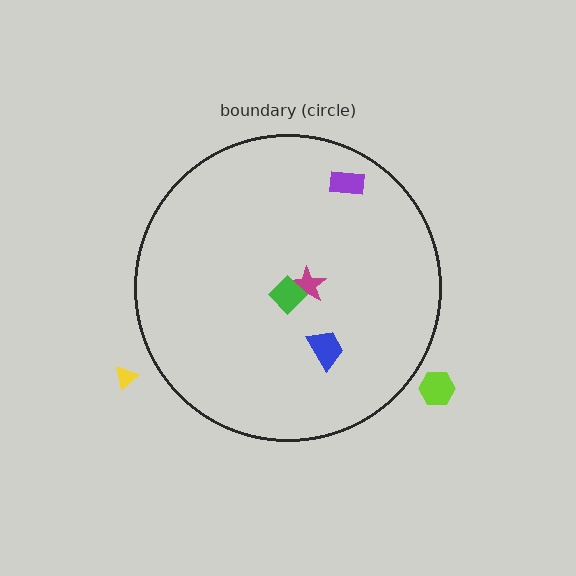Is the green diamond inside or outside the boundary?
Inside.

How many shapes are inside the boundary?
4 inside, 2 outside.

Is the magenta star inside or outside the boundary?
Inside.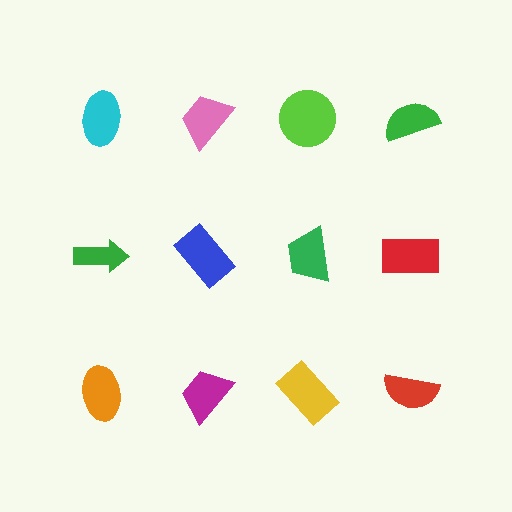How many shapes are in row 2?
4 shapes.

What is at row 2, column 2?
A blue rectangle.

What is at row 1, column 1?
A cyan ellipse.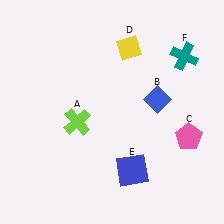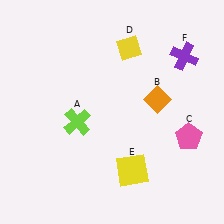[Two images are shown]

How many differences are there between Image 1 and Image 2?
There are 3 differences between the two images.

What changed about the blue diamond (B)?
In Image 1, B is blue. In Image 2, it changed to orange.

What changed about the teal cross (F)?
In Image 1, F is teal. In Image 2, it changed to purple.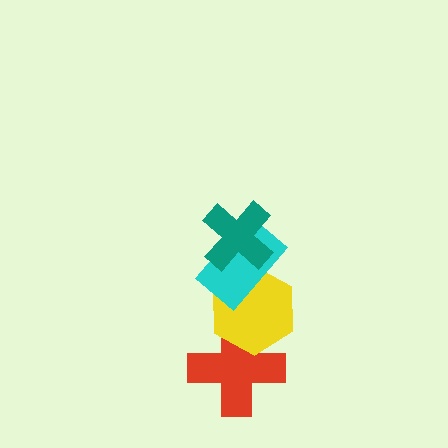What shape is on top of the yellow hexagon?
The cyan rectangle is on top of the yellow hexagon.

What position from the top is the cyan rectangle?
The cyan rectangle is 2nd from the top.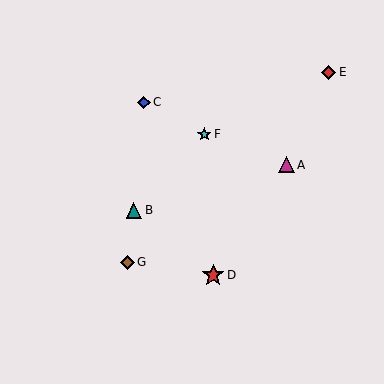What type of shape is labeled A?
Shape A is a magenta triangle.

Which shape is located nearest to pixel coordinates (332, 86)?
The red diamond (labeled E) at (328, 72) is nearest to that location.